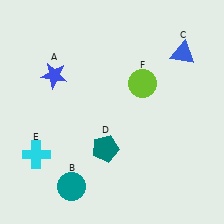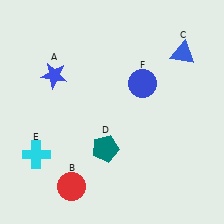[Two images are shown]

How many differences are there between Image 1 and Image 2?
There are 2 differences between the two images.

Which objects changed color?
B changed from teal to red. F changed from lime to blue.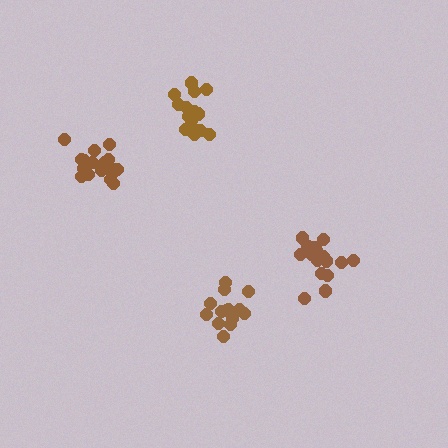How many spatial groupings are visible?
There are 4 spatial groupings.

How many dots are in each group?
Group 1: 16 dots, Group 2: 18 dots, Group 3: 17 dots, Group 4: 17 dots (68 total).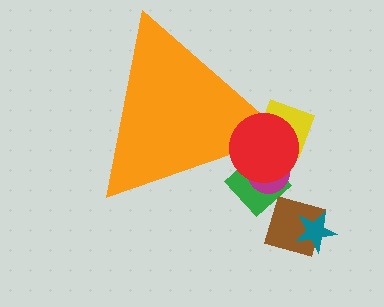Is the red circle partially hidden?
No, the red circle is fully visible.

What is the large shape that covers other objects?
An orange triangle.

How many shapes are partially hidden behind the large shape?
3 shapes are partially hidden.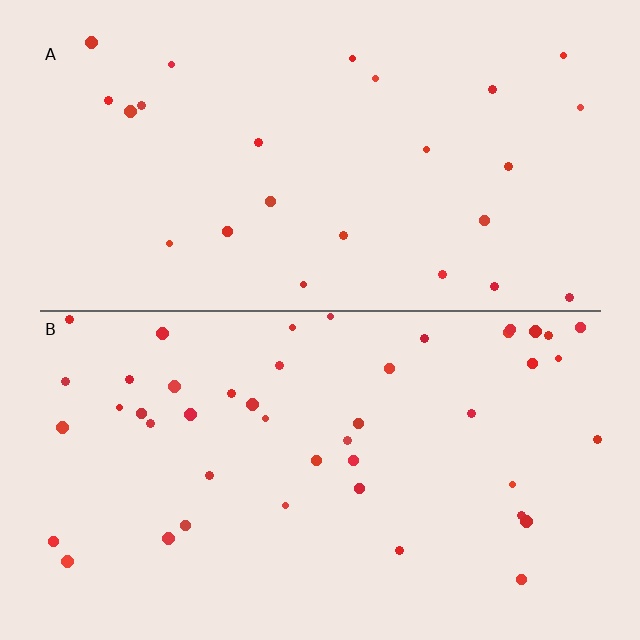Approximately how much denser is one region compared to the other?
Approximately 1.8× — region B over region A.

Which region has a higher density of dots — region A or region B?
B (the bottom).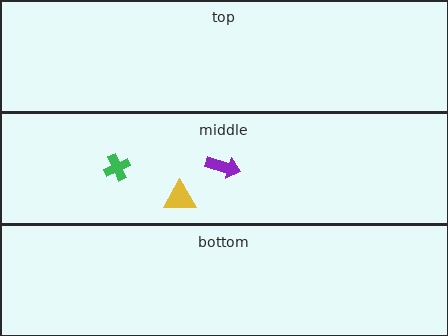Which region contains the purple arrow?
The middle region.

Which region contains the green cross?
The middle region.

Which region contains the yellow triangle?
The middle region.